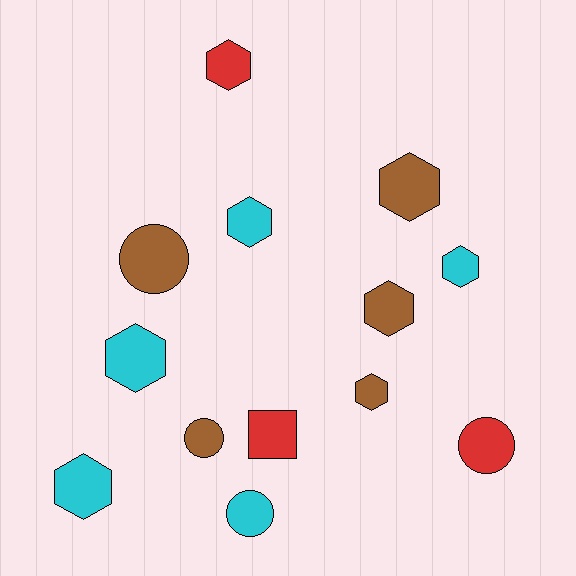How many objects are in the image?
There are 13 objects.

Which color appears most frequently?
Brown, with 5 objects.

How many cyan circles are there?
There is 1 cyan circle.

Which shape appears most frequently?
Hexagon, with 8 objects.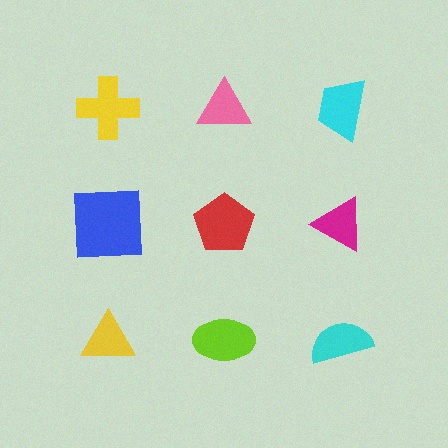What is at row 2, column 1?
A blue square.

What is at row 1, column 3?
A cyan trapezoid.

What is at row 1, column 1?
A yellow cross.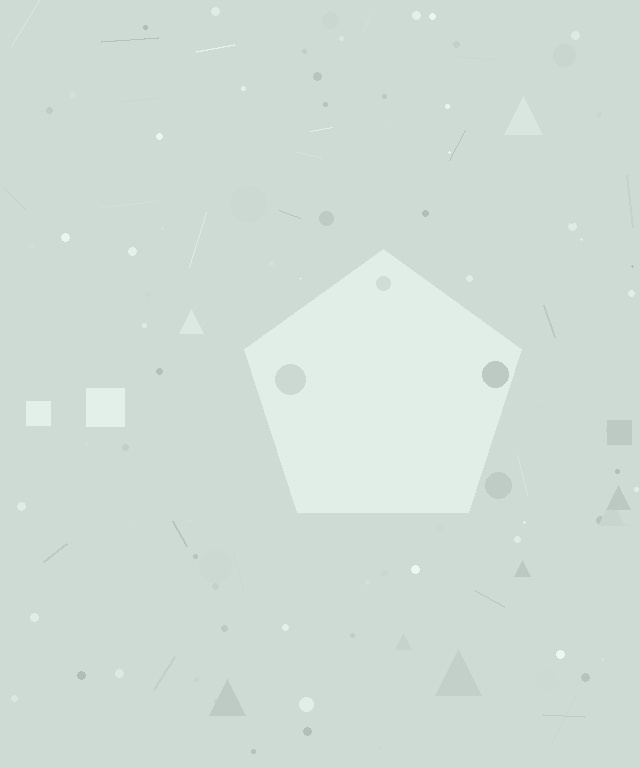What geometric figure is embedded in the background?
A pentagon is embedded in the background.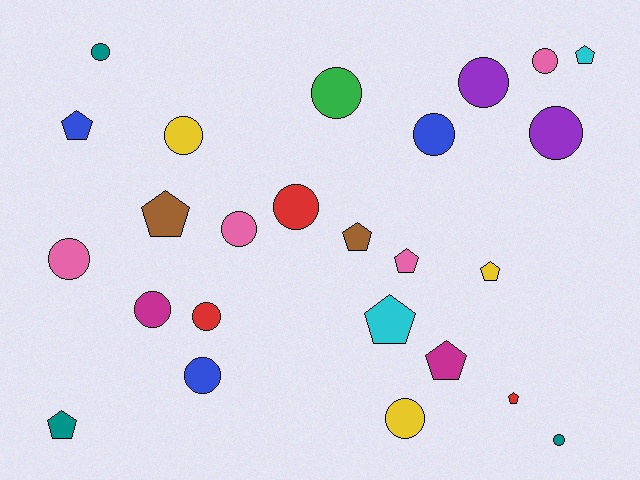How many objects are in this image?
There are 25 objects.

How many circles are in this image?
There are 15 circles.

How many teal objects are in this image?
There are 3 teal objects.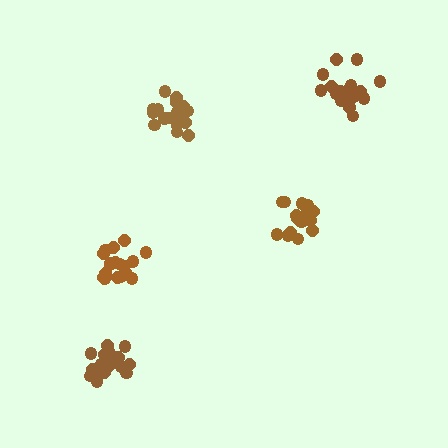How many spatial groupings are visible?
There are 5 spatial groupings.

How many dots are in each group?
Group 1: 19 dots, Group 2: 20 dots, Group 3: 19 dots, Group 4: 16 dots, Group 5: 20 dots (94 total).